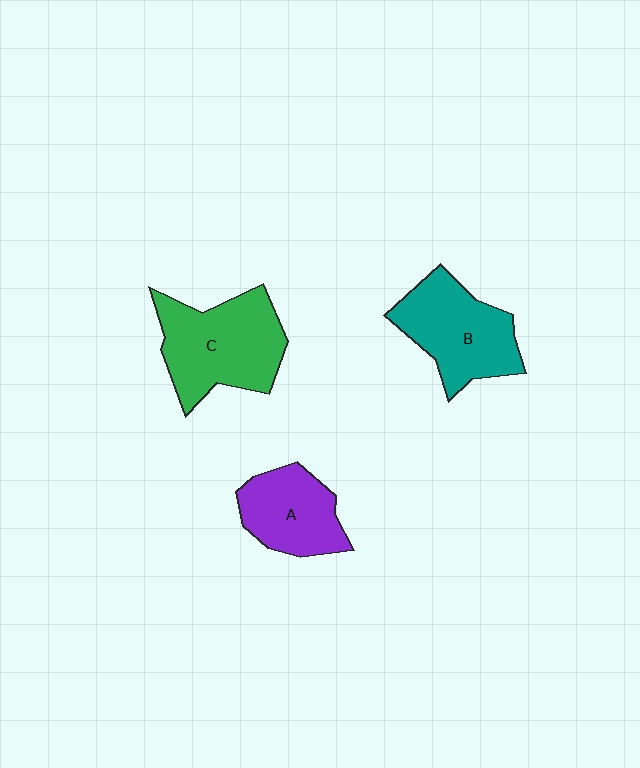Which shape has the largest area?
Shape C (green).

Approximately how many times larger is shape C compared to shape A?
Approximately 1.5 times.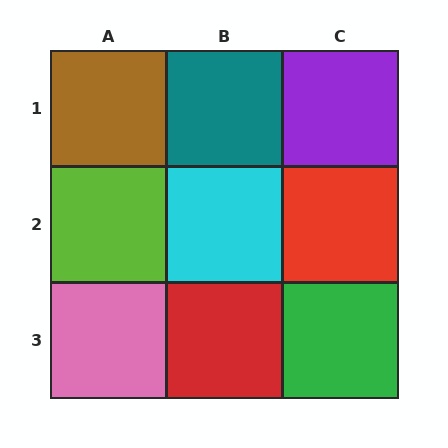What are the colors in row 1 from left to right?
Brown, teal, purple.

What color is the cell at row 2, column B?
Cyan.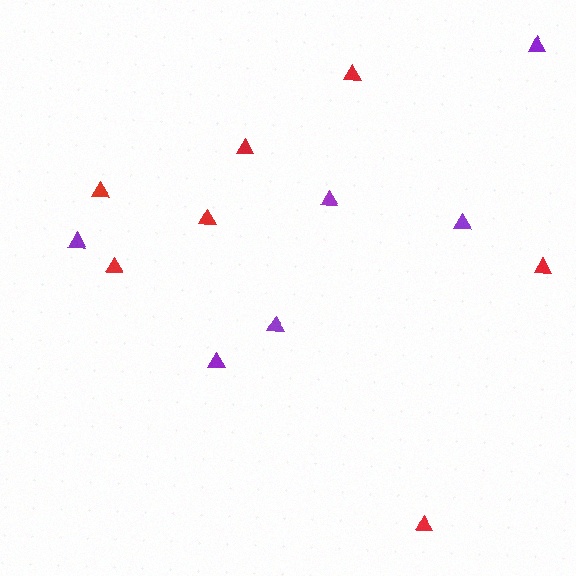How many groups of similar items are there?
There are 2 groups: one group of red triangles (7) and one group of purple triangles (6).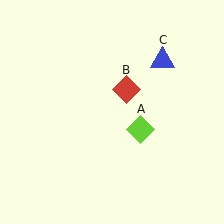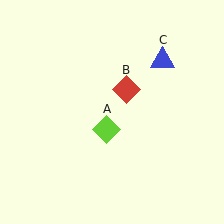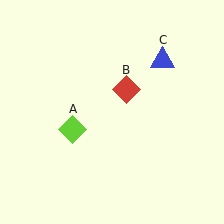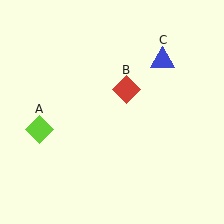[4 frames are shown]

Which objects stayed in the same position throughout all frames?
Red diamond (object B) and blue triangle (object C) remained stationary.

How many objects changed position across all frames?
1 object changed position: lime diamond (object A).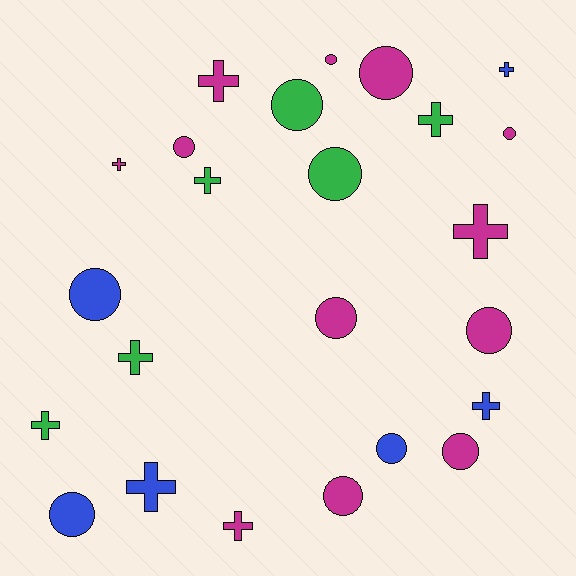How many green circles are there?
There are 2 green circles.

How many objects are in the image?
There are 24 objects.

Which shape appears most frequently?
Circle, with 13 objects.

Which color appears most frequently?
Magenta, with 12 objects.